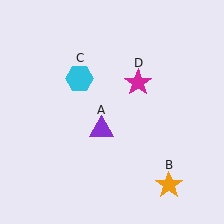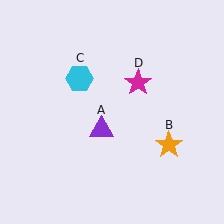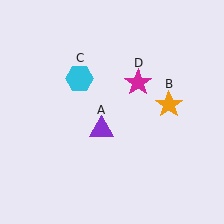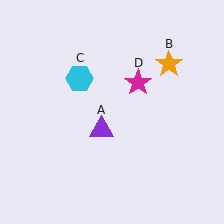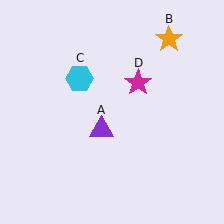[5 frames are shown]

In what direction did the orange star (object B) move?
The orange star (object B) moved up.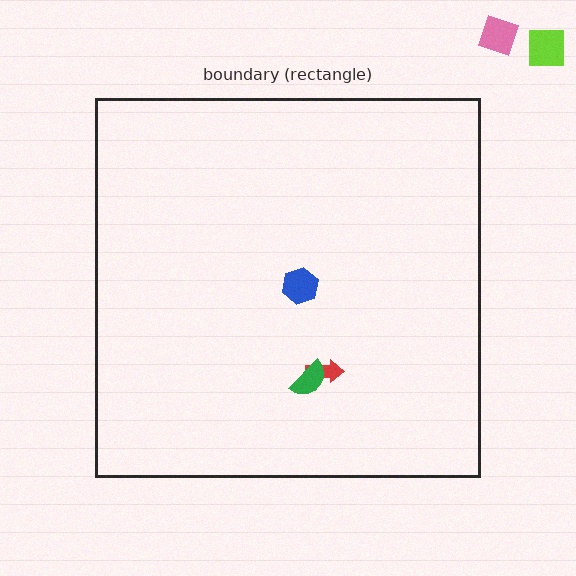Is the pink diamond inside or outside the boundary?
Outside.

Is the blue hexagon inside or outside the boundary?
Inside.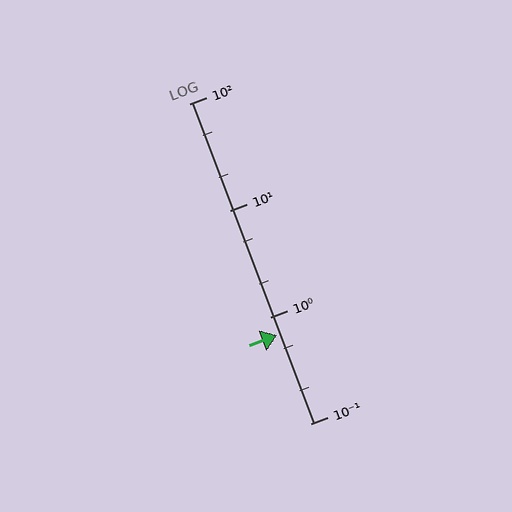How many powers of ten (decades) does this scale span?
The scale spans 3 decades, from 0.1 to 100.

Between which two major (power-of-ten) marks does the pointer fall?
The pointer is between 0.1 and 1.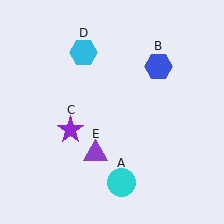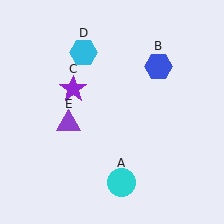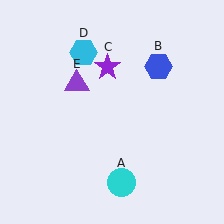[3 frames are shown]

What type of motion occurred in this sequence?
The purple star (object C), purple triangle (object E) rotated clockwise around the center of the scene.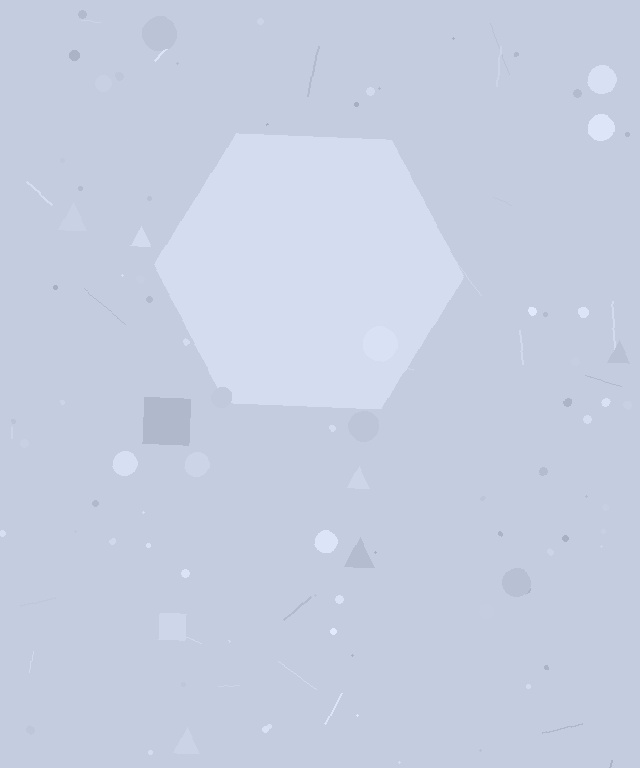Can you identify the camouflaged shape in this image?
The camouflaged shape is a hexagon.